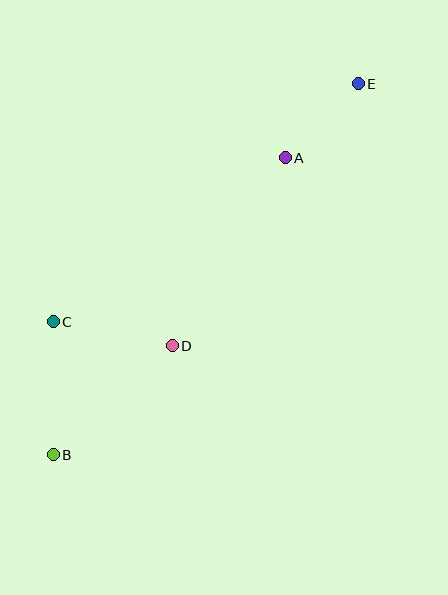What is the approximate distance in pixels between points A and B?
The distance between A and B is approximately 377 pixels.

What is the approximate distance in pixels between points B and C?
The distance between B and C is approximately 133 pixels.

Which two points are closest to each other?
Points A and E are closest to each other.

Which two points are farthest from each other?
Points B and E are farthest from each other.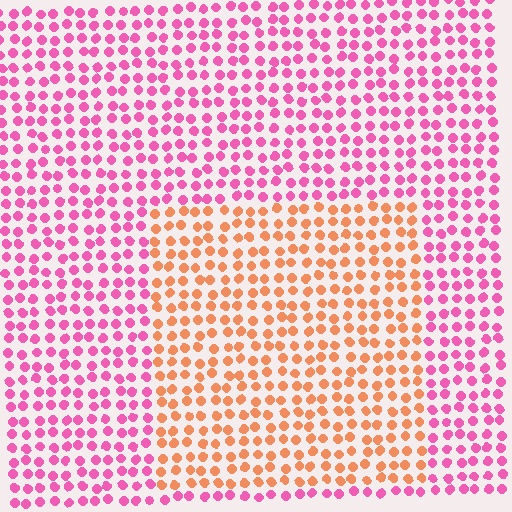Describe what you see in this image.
The image is filled with small pink elements in a uniform arrangement. A rectangle-shaped region is visible where the elements are tinted to a slightly different hue, forming a subtle color boundary.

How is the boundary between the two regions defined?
The boundary is defined purely by a slight shift in hue (about 55 degrees). Spacing, size, and orientation are identical on both sides.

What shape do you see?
I see a rectangle.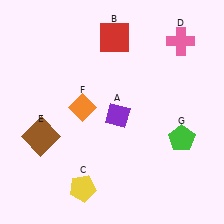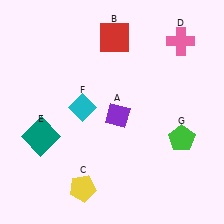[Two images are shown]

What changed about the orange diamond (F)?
In Image 1, F is orange. In Image 2, it changed to cyan.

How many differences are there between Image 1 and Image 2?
There are 2 differences between the two images.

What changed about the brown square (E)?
In Image 1, E is brown. In Image 2, it changed to teal.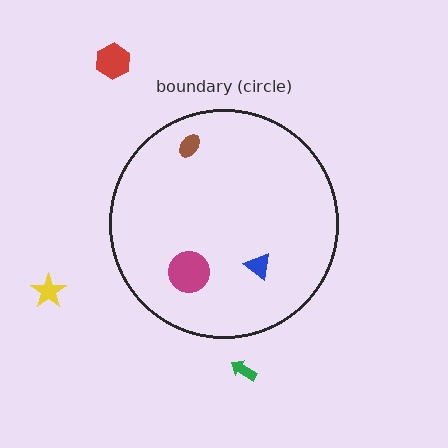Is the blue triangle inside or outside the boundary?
Inside.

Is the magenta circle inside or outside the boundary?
Inside.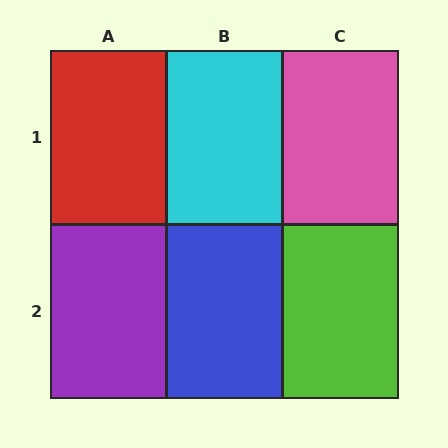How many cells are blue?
1 cell is blue.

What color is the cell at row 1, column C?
Pink.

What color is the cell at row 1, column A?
Red.